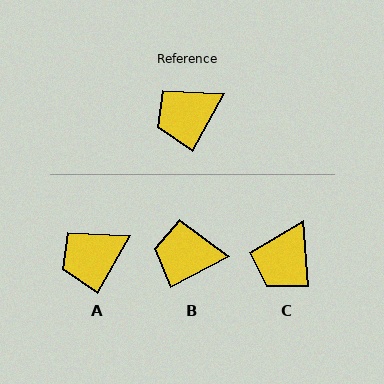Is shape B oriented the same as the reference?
No, it is off by about 33 degrees.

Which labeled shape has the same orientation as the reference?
A.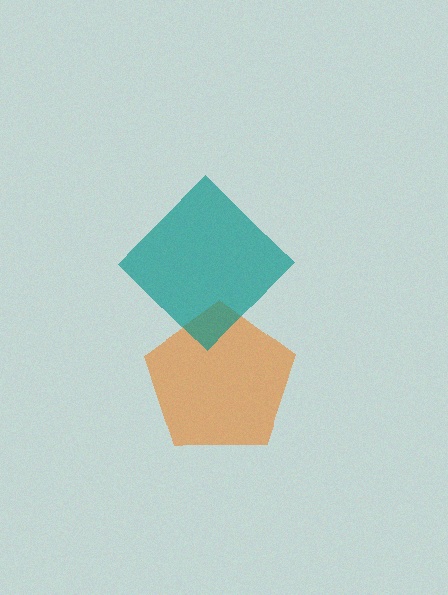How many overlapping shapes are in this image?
There are 2 overlapping shapes in the image.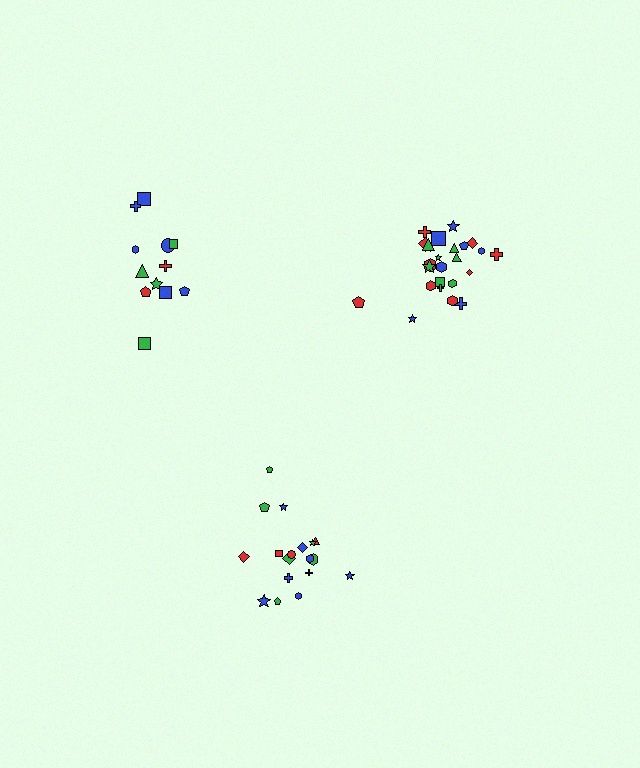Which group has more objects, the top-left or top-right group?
The top-right group.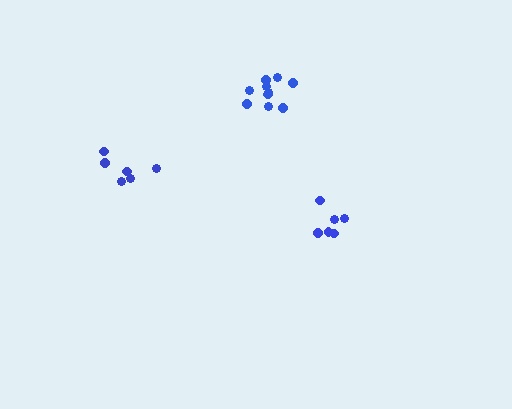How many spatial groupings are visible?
There are 3 spatial groupings.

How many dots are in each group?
Group 1: 6 dots, Group 2: 6 dots, Group 3: 10 dots (22 total).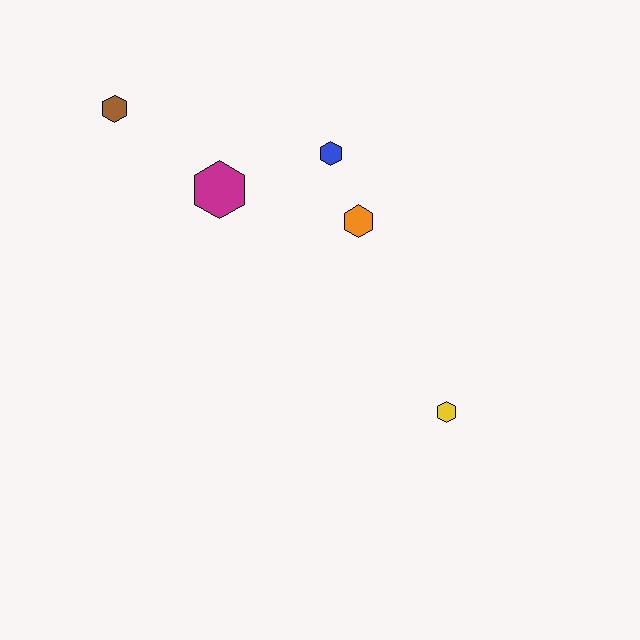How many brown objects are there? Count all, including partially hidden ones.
There is 1 brown object.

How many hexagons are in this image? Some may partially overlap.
There are 5 hexagons.